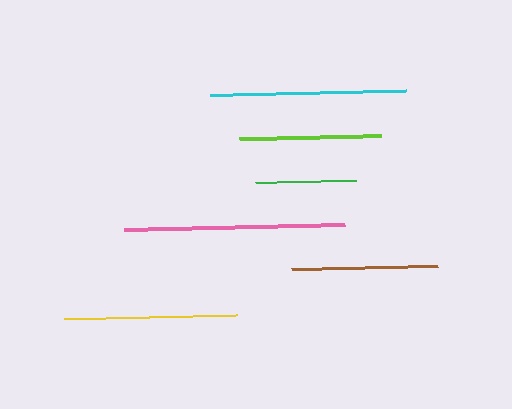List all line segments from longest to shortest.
From longest to shortest: pink, cyan, yellow, brown, lime, green.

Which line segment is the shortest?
The green line is the shortest at approximately 101 pixels.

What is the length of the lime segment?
The lime segment is approximately 142 pixels long.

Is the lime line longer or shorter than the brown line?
The brown line is longer than the lime line.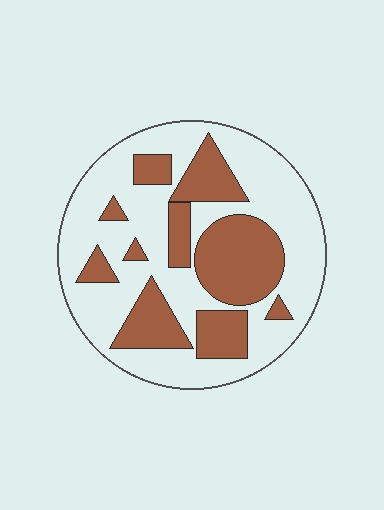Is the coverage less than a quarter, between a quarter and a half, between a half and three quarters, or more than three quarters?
Between a quarter and a half.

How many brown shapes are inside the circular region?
10.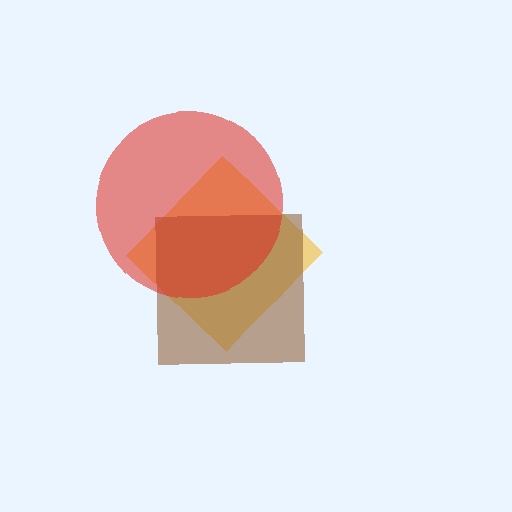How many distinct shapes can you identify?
There are 3 distinct shapes: a yellow diamond, a brown square, a red circle.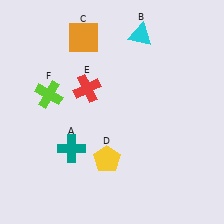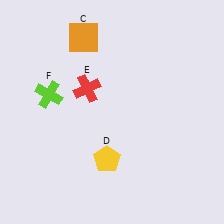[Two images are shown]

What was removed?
The cyan triangle (B), the teal cross (A) were removed in Image 2.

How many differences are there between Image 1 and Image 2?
There are 2 differences between the two images.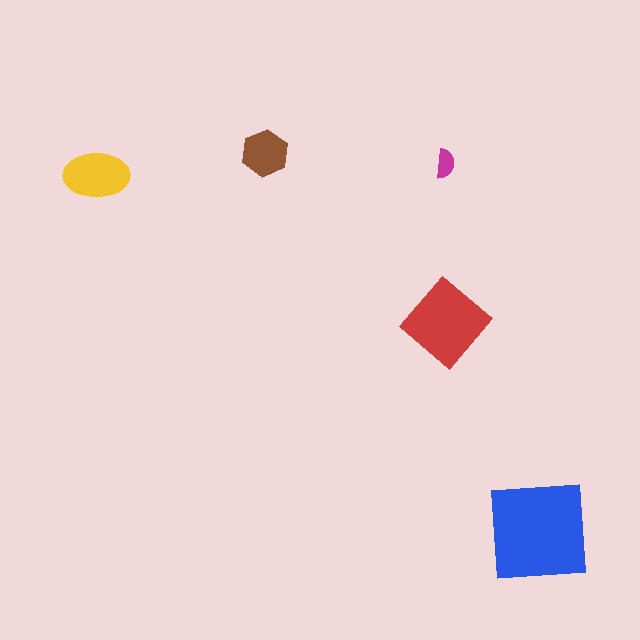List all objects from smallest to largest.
The magenta semicircle, the brown hexagon, the yellow ellipse, the red diamond, the blue square.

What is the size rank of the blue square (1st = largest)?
1st.